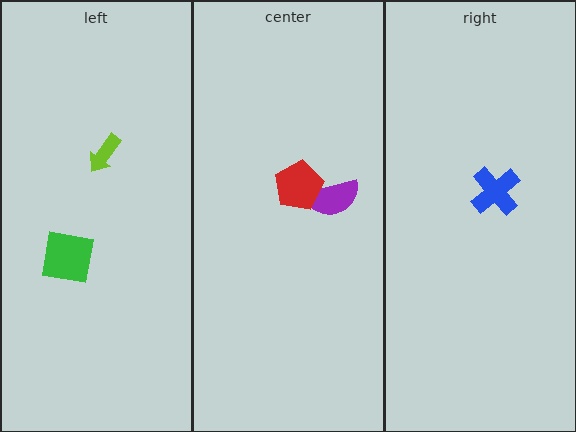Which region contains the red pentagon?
The center region.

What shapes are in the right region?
The blue cross.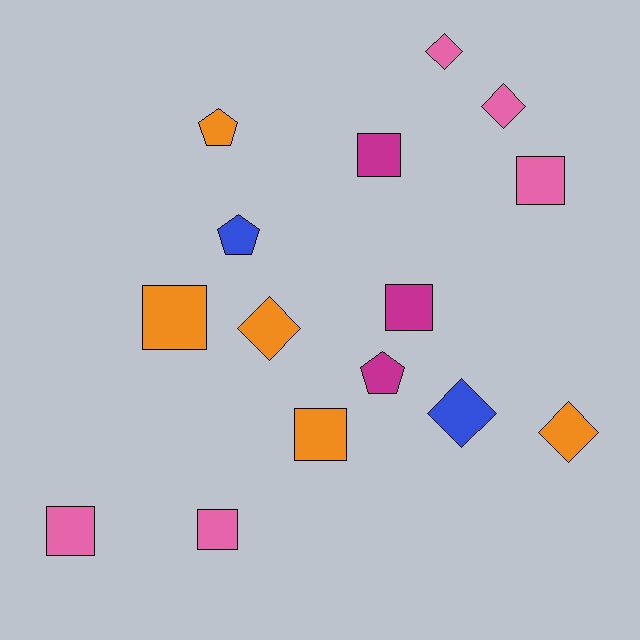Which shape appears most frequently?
Square, with 7 objects.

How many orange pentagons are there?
There is 1 orange pentagon.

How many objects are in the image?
There are 15 objects.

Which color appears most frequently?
Pink, with 5 objects.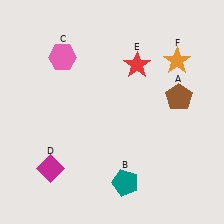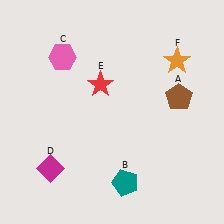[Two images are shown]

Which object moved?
The red star (E) moved left.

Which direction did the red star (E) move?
The red star (E) moved left.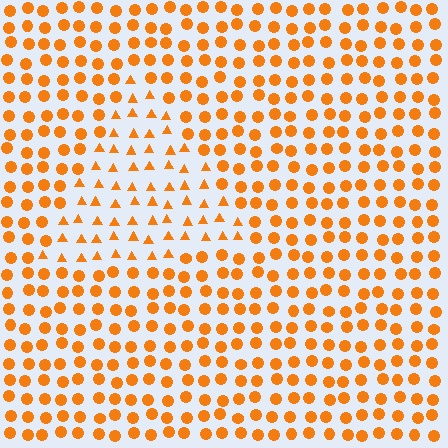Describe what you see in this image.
The image is filled with small orange elements arranged in a uniform grid. A triangle-shaped region contains triangles, while the surrounding area contains circles. The boundary is defined purely by the change in element shape.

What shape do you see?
I see a triangle.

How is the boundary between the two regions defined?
The boundary is defined by a change in element shape: triangles inside vs. circles outside. All elements share the same color and spacing.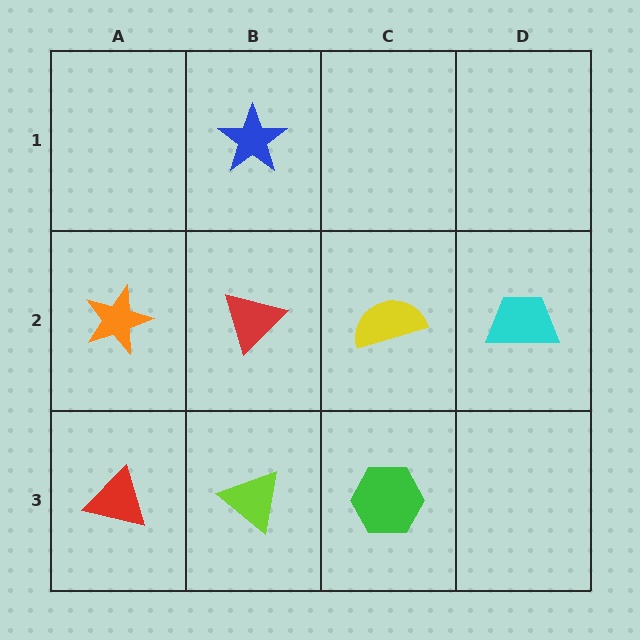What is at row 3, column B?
A lime triangle.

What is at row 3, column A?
A red triangle.